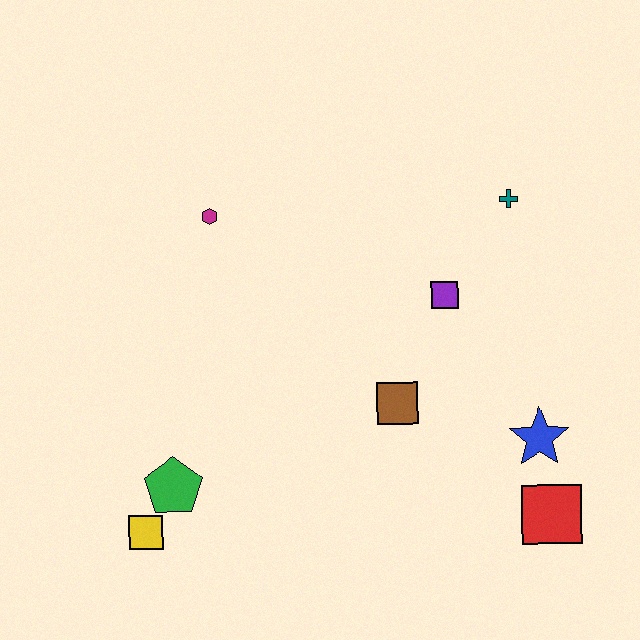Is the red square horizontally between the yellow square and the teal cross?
No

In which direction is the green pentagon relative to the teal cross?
The green pentagon is to the left of the teal cross.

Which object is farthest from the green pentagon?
The teal cross is farthest from the green pentagon.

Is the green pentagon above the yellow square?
Yes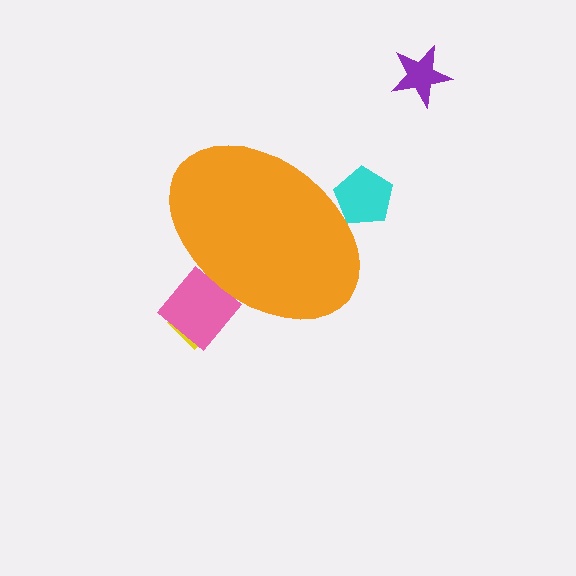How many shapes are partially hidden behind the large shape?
3 shapes are partially hidden.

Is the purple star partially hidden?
No, the purple star is fully visible.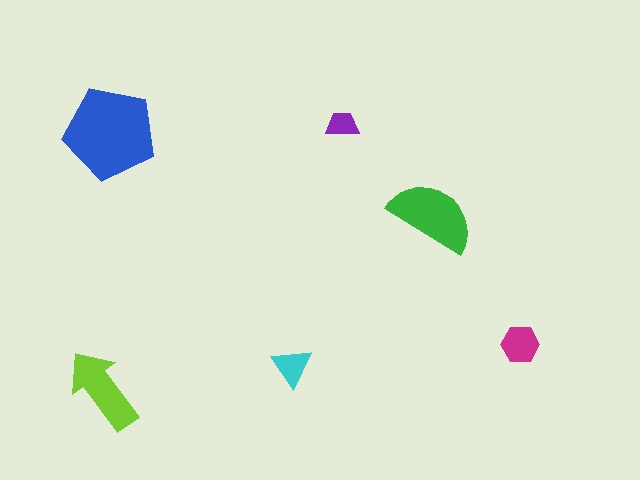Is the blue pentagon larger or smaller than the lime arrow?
Larger.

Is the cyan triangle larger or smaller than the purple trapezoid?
Larger.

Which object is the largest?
The blue pentagon.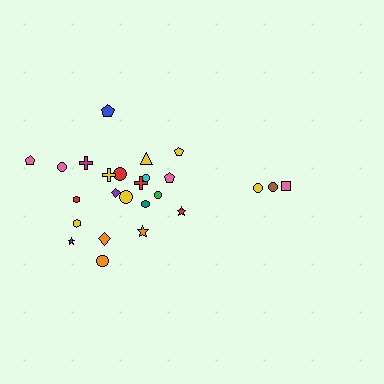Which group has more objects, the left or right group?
The left group.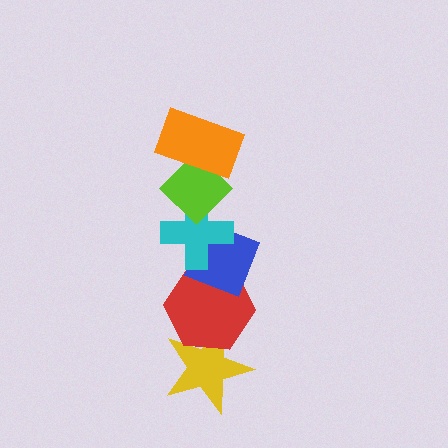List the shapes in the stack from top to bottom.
From top to bottom: the orange rectangle, the lime diamond, the cyan cross, the blue diamond, the red hexagon, the yellow star.